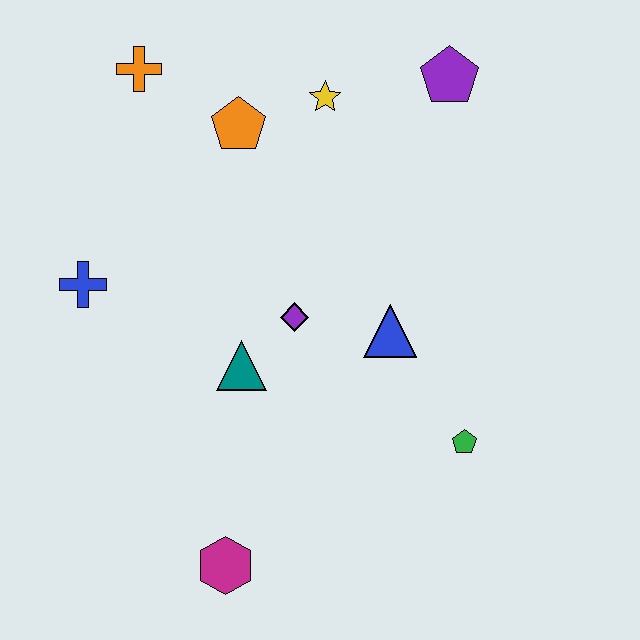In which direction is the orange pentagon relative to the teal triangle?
The orange pentagon is above the teal triangle.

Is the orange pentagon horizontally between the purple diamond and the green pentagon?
No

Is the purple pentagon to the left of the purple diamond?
No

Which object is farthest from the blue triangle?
The orange cross is farthest from the blue triangle.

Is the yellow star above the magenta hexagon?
Yes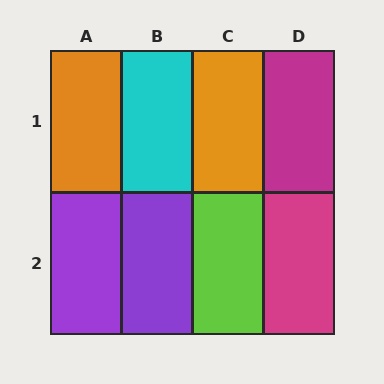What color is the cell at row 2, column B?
Purple.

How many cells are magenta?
2 cells are magenta.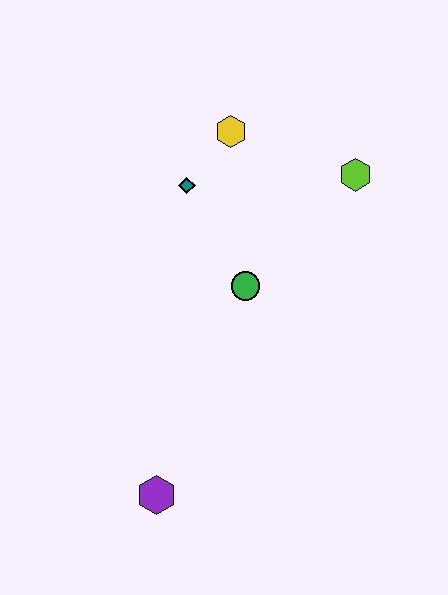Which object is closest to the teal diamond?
The yellow hexagon is closest to the teal diamond.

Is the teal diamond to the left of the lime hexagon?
Yes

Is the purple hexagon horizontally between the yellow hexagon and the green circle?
No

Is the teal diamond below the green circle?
No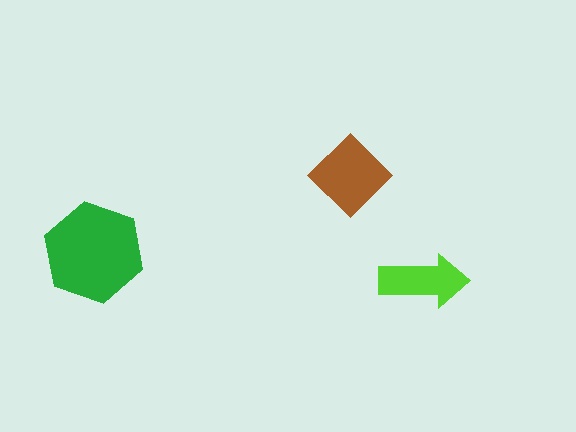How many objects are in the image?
There are 3 objects in the image.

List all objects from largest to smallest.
The green hexagon, the brown diamond, the lime arrow.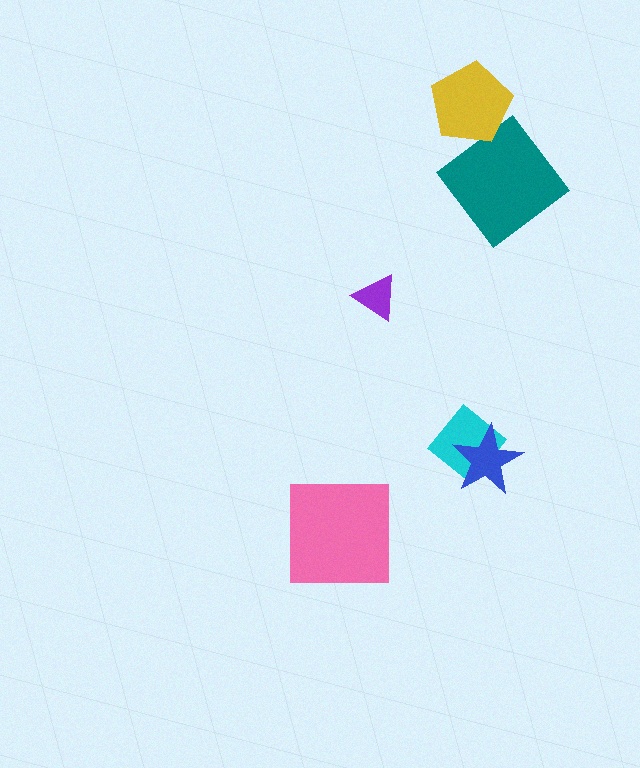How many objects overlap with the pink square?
0 objects overlap with the pink square.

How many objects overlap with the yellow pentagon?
0 objects overlap with the yellow pentagon.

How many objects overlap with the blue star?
1 object overlaps with the blue star.